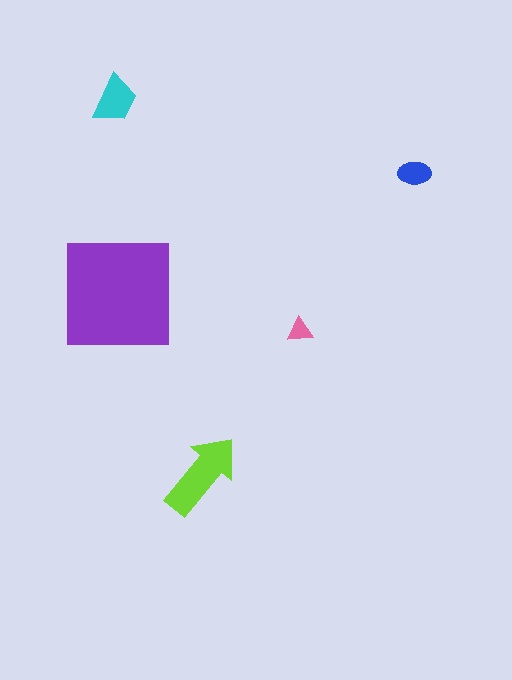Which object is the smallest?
The pink triangle.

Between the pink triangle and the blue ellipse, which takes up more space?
The blue ellipse.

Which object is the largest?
The purple square.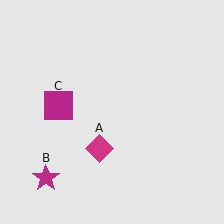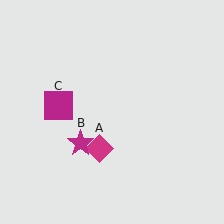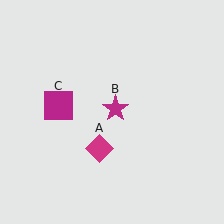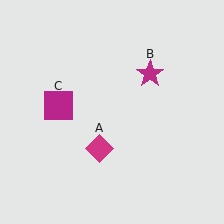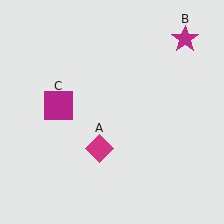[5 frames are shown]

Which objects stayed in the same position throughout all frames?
Magenta diamond (object A) and magenta square (object C) remained stationary.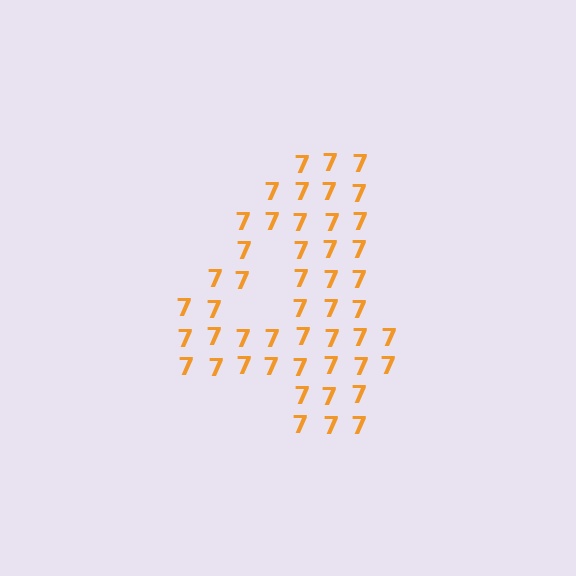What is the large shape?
The large shape is the digit 4.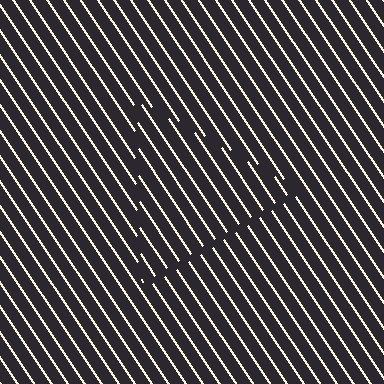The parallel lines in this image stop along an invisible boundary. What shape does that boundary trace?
An illusory triangle. The interior of the shape contains the same grating, shifted by half a period — the contour is defined by the phase discontinuity where line-ends from the inner and outer gratings abut.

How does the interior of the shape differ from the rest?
The interior of the shape contains the same grating, shifted by half a period — the contour is defined by the phase discontinuity where line-ends from the inner and outer gratings abut.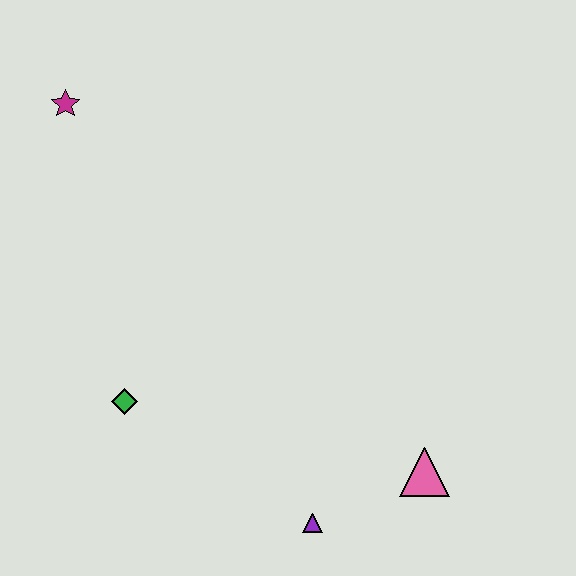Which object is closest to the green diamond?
The purple triangle is closest to the green diamond.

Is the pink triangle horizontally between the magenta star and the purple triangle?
No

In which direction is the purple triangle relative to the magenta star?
The purple triangle is below the magenta star.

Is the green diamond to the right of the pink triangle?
No